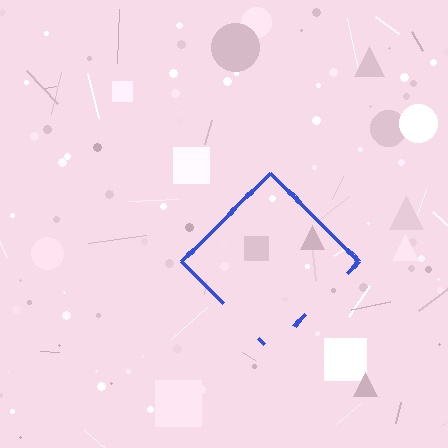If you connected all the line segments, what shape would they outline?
They would outline a diamond.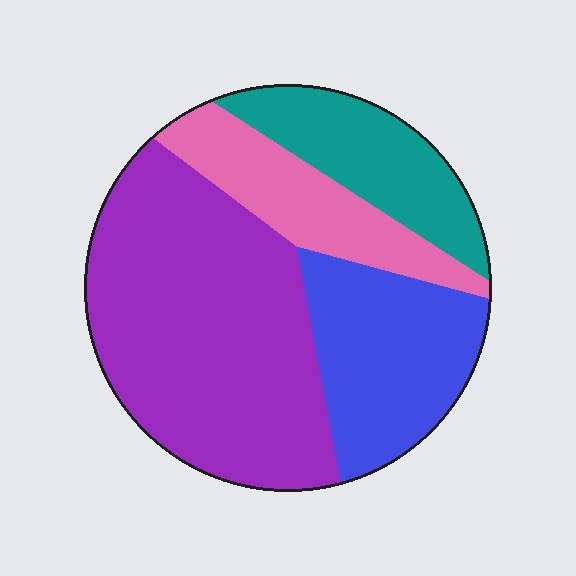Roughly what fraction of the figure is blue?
Blue covers roughly 20% of the figure.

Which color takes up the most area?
Purple, at roughly 45%.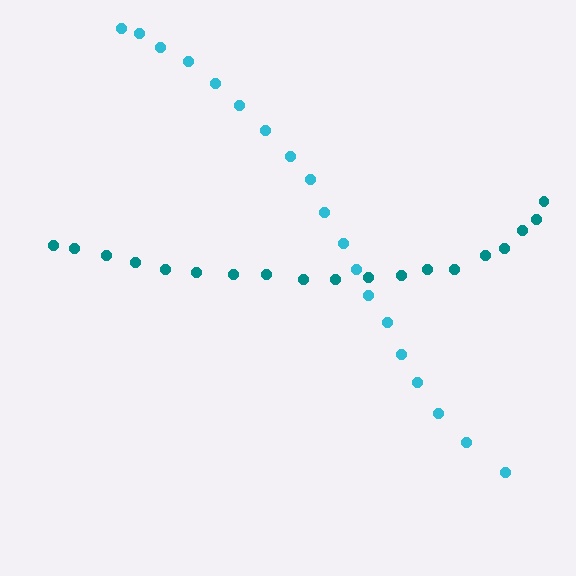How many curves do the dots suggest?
There are 2 distinct paths.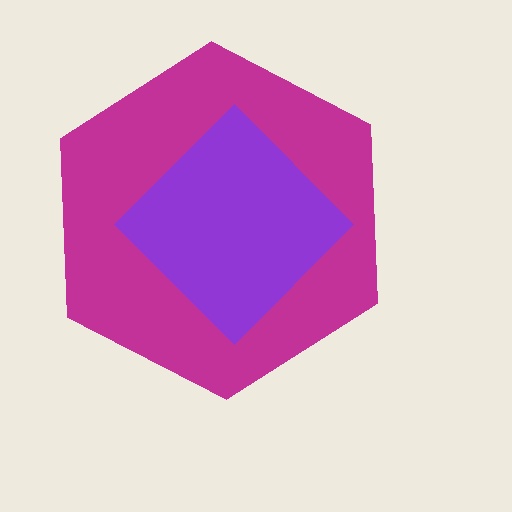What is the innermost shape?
The purple diamond.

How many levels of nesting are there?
2.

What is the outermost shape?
The magenta hexagon.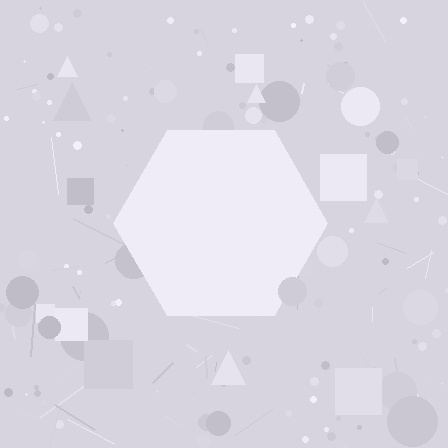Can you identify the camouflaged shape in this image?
The camouflaged shape is a hexagon.